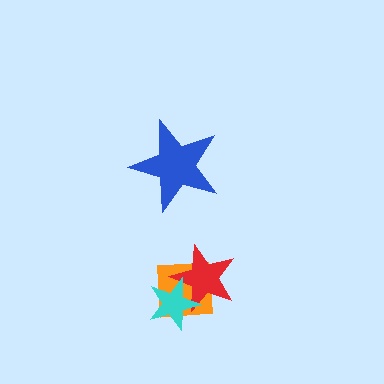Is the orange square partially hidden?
Yes, it is partially covered by another shape.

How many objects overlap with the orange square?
2 objects overlap with the orange square.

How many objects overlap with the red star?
2 objects overlap with the red star.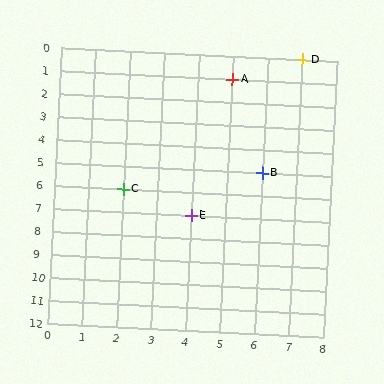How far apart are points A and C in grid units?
Points A and C are 3 columns and 5 rows apart (about 5.8 grid units diagonally).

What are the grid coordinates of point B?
Point B is at grid coordinates (6, 5).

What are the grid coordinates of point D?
Point D is at grid coordinates (7, 0).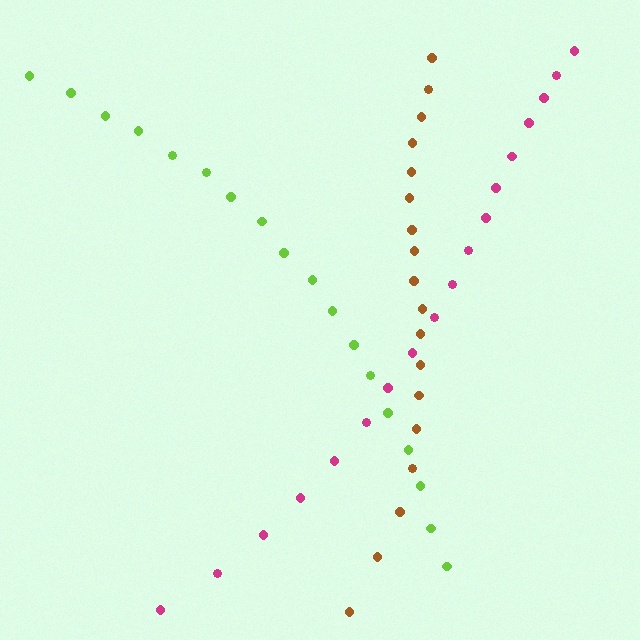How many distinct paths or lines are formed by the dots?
There are 3 distinct paths.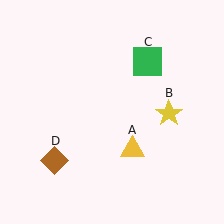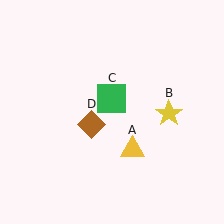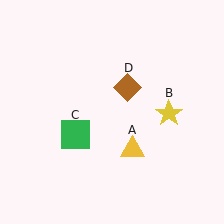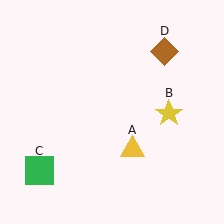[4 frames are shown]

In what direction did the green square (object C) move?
The green square (object C) moved down and to the left.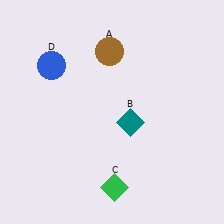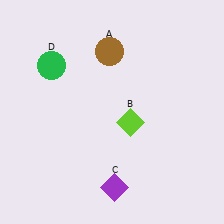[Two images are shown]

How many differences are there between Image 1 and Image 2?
There are 3 differences between the two images.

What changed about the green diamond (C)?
In Image 1, C is green. In Image 2, it changed to purple.